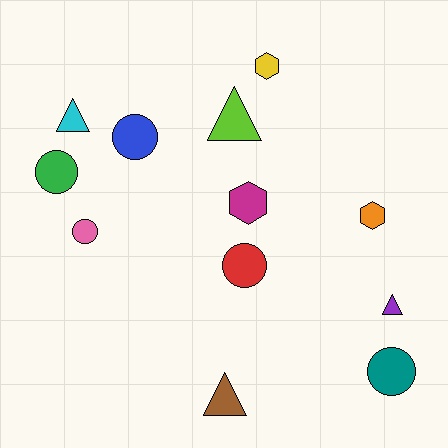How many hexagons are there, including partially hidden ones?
There are 3 hexagons.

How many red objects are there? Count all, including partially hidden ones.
There is 1 red object.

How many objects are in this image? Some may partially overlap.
There are 12 objects.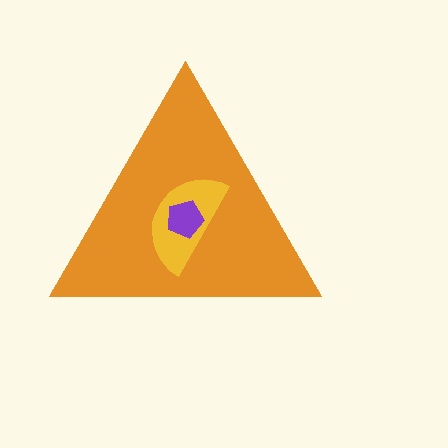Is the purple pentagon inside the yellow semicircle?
Yes.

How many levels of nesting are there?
3.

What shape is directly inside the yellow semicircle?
The purple pentagon.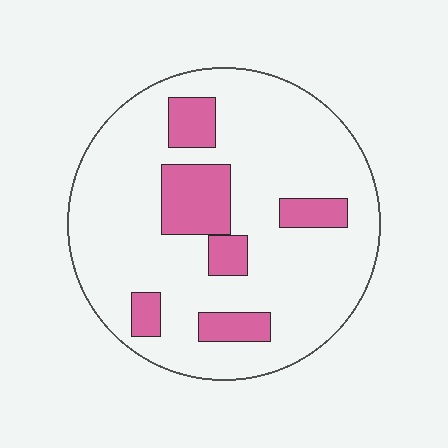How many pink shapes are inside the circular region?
6.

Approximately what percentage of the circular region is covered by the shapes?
Approximately 20%.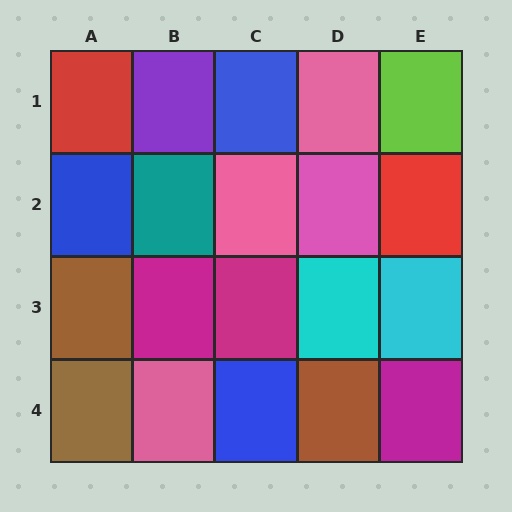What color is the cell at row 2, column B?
Teal.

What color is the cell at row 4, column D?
Brown.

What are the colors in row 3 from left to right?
Brown, magenta, magenta, cyan, cyan.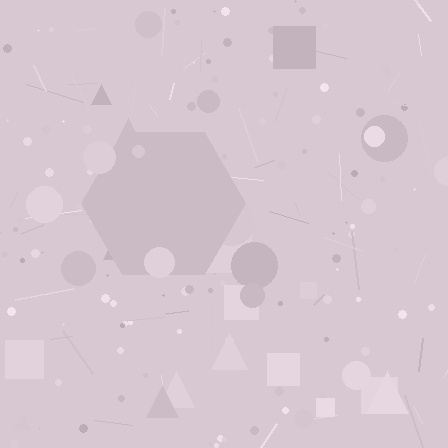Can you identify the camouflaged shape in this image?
The camouflaged shape is a hexagon.